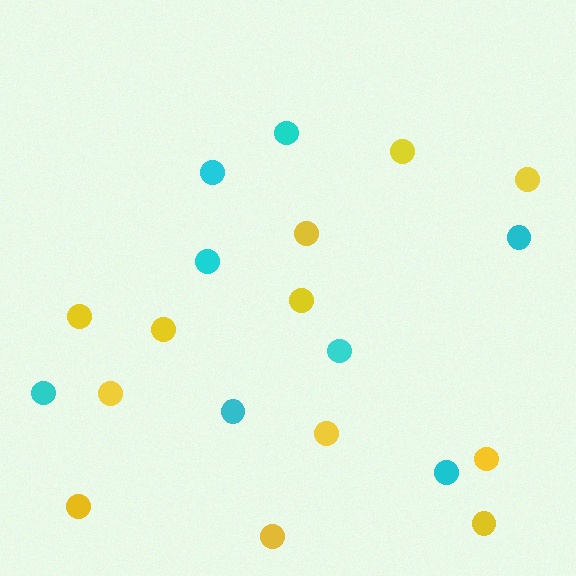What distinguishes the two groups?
There are 2 groups: one group of cyan circles (8) and one group of yellow circles (12).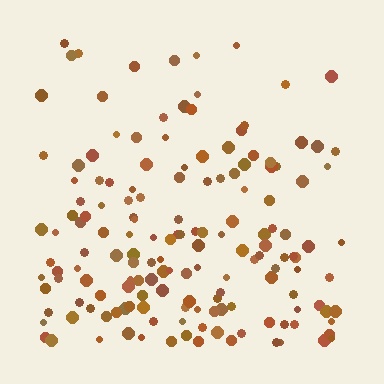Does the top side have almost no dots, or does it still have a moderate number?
Still a moderate number, just noticeably fewer than the bottom.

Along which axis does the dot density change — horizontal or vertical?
Vertical.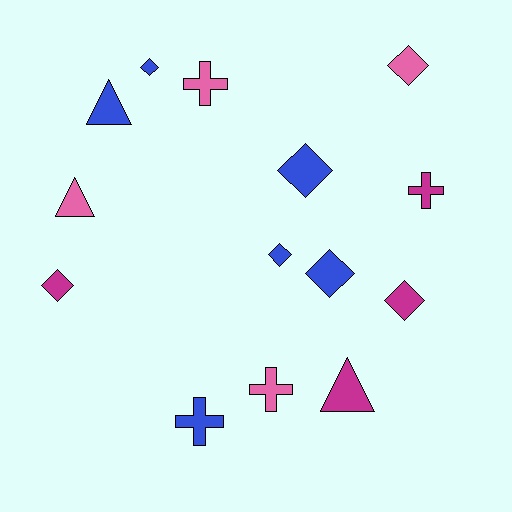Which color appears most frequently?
Blue, with 6 objects.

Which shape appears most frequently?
Diamond, with 7 objects.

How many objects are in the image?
There are 14 objects.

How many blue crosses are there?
There is 1 blue cross.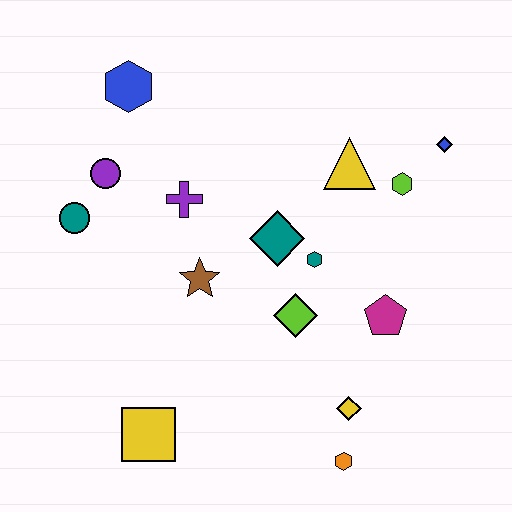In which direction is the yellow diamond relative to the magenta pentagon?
The yellow diamond is below the magenta pentagon.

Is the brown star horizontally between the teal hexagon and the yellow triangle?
No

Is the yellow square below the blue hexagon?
Yes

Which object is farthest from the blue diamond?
The yellow square is farthest from the blue diamond.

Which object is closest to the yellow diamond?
The orange hexagon is closest to the yellow diamond.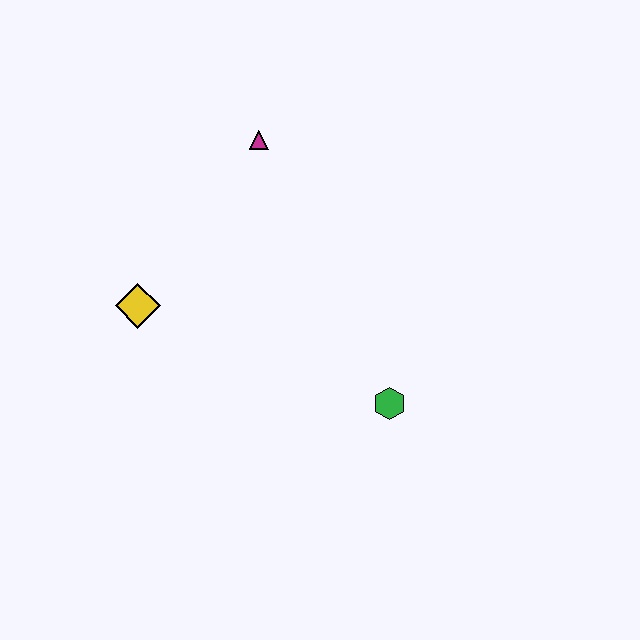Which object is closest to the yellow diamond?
The magenta triangle is closest to the yellow diamond.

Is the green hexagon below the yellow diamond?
Yes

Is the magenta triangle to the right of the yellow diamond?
Yes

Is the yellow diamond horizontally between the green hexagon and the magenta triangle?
No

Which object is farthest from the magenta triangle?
The green hexagon is farthest from the magenta triangle.